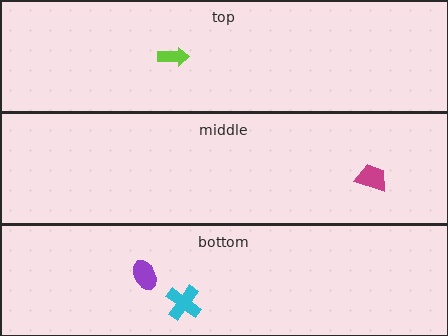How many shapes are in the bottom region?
2.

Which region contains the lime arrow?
The top region.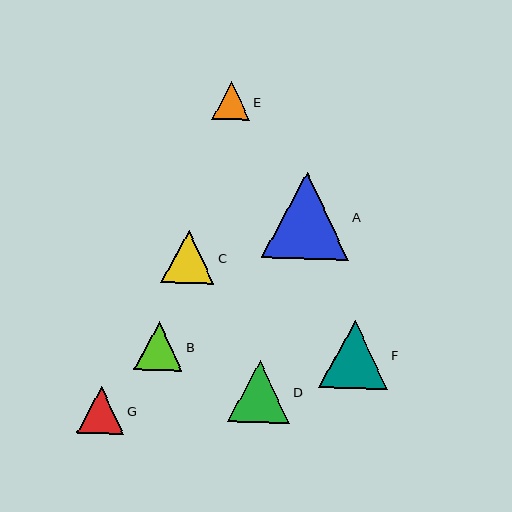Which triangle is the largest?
Triangle A is the largest with a size of approximately 87 pixels.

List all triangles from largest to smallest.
From largest to smallest: A, F, D, C, B, G, E.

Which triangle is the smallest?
Triangle E is the smallest with a size of approximately 38 pixels.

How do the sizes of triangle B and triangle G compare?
Triangle B and triangle G are approximately the same size.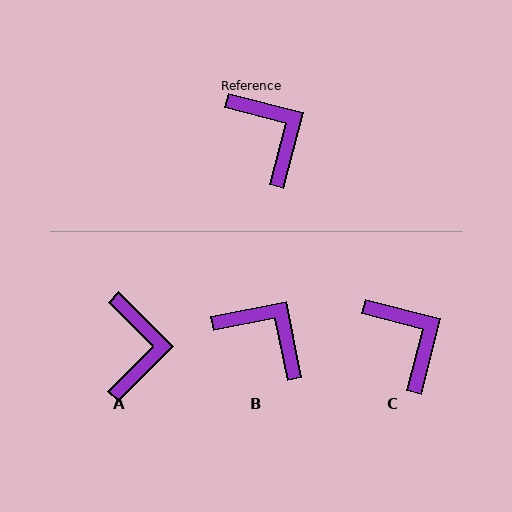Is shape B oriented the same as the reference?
No, it is off by about 26 degrees.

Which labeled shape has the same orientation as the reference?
C.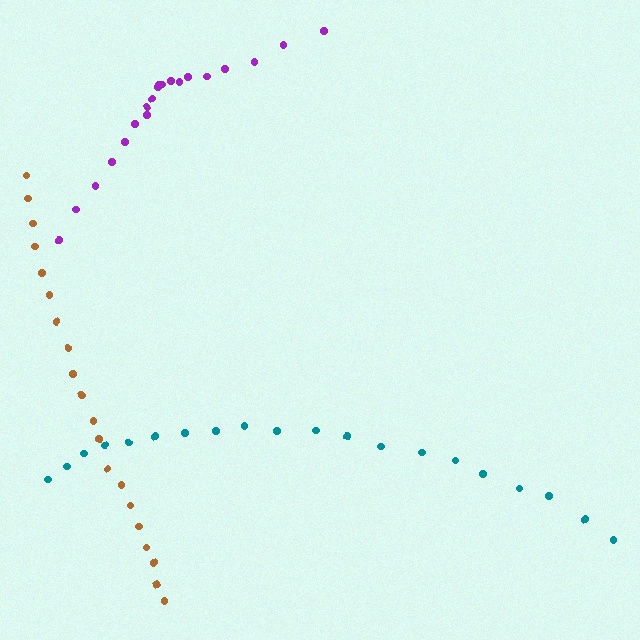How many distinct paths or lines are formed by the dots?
There are 3 distinct paths.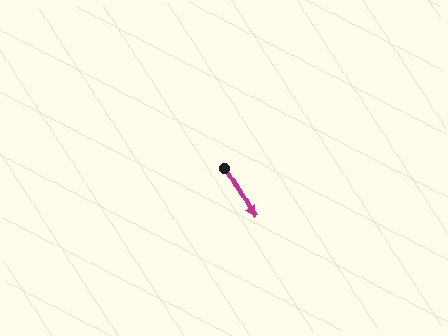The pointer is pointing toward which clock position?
Roughly 5 o'clock.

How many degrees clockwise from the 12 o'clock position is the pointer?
Approximately 149 degrees.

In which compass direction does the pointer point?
Southeast.